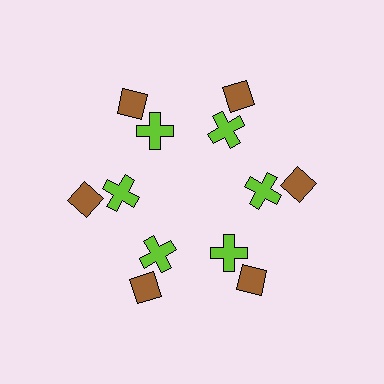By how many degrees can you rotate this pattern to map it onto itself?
The pattern maps onto itself every 60 degrees of rotation.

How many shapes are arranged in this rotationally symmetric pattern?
There are 12 shapes, arranged in 6 groups of 2.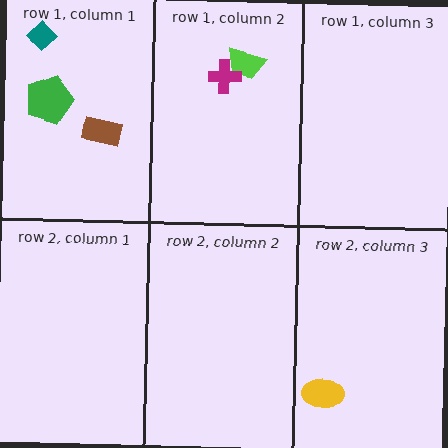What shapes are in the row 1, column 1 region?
The brown rectangle, the green pentagon, the teal diamond.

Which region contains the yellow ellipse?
The row 2, column 3 region.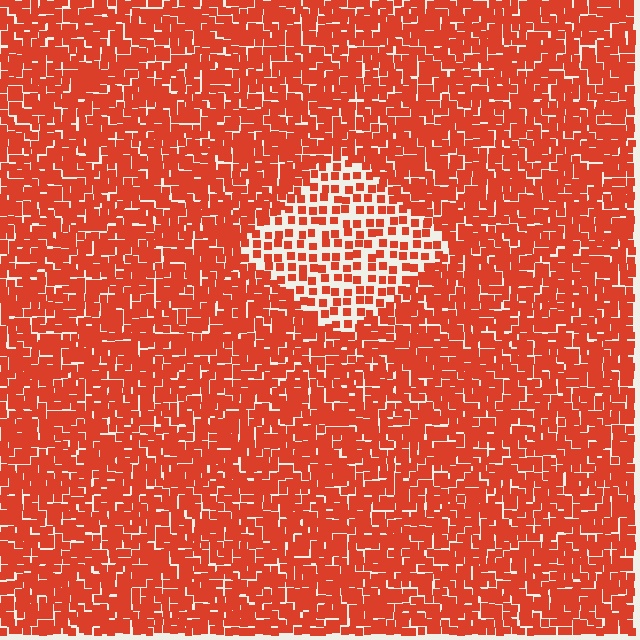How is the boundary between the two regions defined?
The boundary is defined by a change in element density (approximately 2.2x ratio). All elements are the same color, size, and shape.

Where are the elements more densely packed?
The elements are more densely packed outside the diamond boundary.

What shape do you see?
I see a diamond.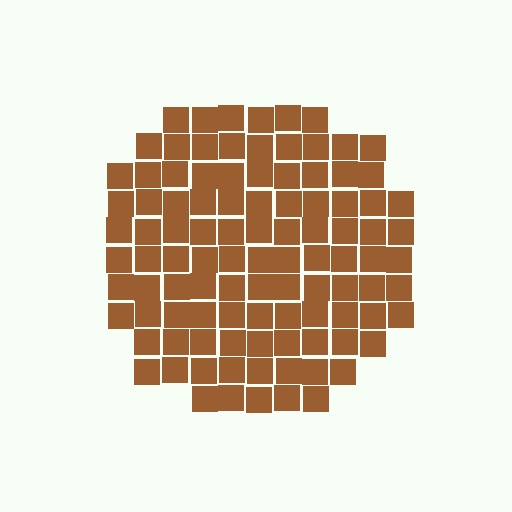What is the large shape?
The large shape is a circle.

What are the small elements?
The small elements are squares.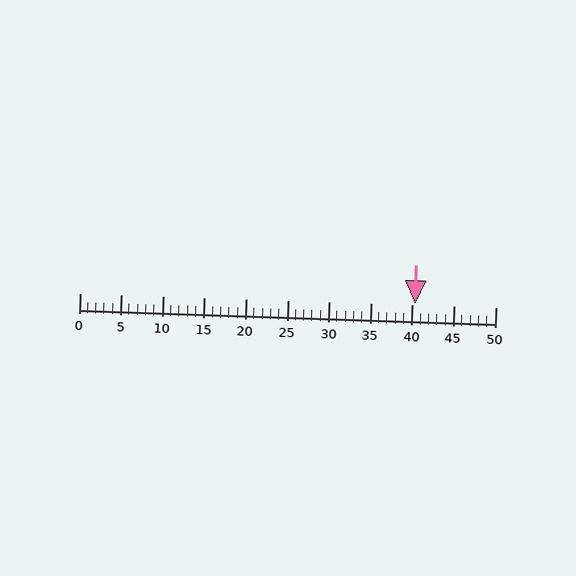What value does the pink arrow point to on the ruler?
The pink arrow points to approximately 40.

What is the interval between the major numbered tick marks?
The major tick marks are spaced 5 units apart.